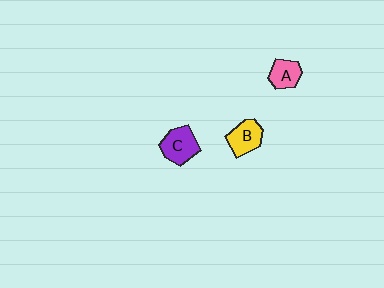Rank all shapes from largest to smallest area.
From largest to smallest: C (purple), B (yellow), A (pink).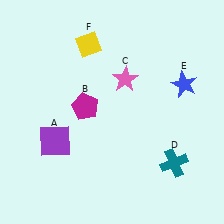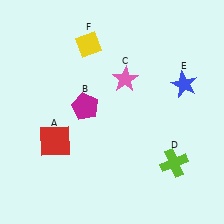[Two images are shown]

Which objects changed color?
A changed from purple to red. D changed from teal to lime.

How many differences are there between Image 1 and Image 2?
There are 2 differences between the two images.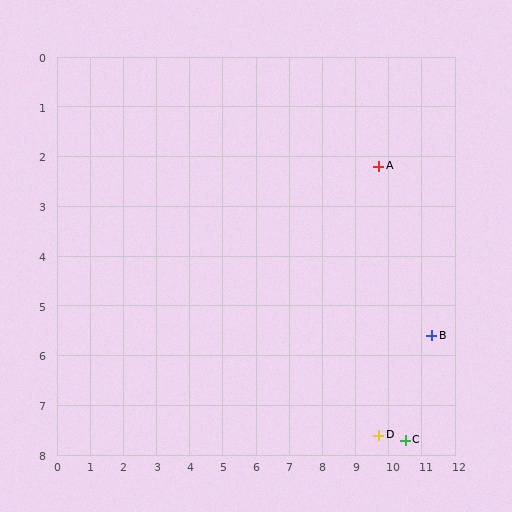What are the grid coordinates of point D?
Point D is at approximately (9.7, 7.6).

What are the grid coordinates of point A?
Point A is at approximately (9.7, 2.2).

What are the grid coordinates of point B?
Point B is at approximately (11.3, 5.6).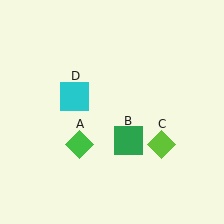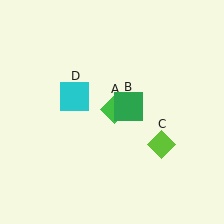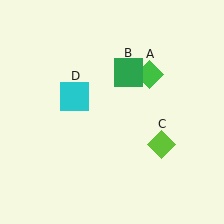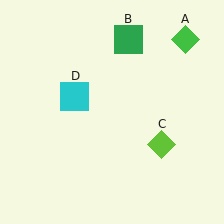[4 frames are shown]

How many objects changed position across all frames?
2 objects changed position: green diamond (object A), green square (object B).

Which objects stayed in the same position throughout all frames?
Lime diamond (object C) and cyan square (object D) remained stationary.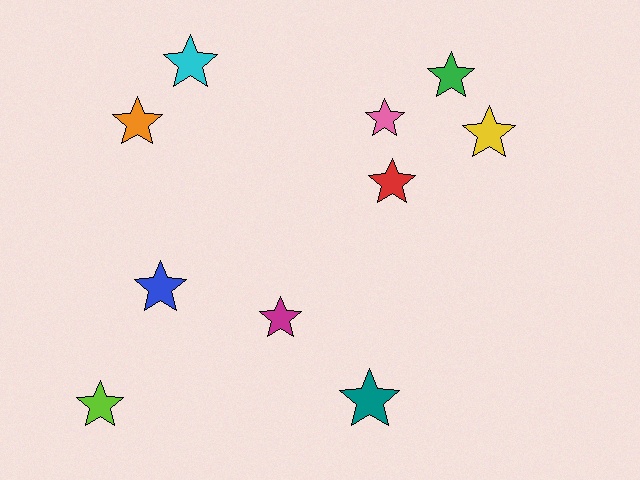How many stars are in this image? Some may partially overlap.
There are 10 stars.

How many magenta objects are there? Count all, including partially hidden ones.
There is 1 magenta object.